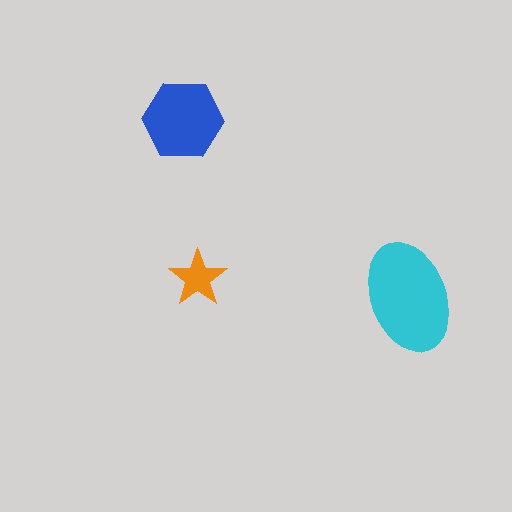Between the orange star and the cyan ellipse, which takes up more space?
The cyan ellipse.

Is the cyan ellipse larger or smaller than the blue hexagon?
Larger.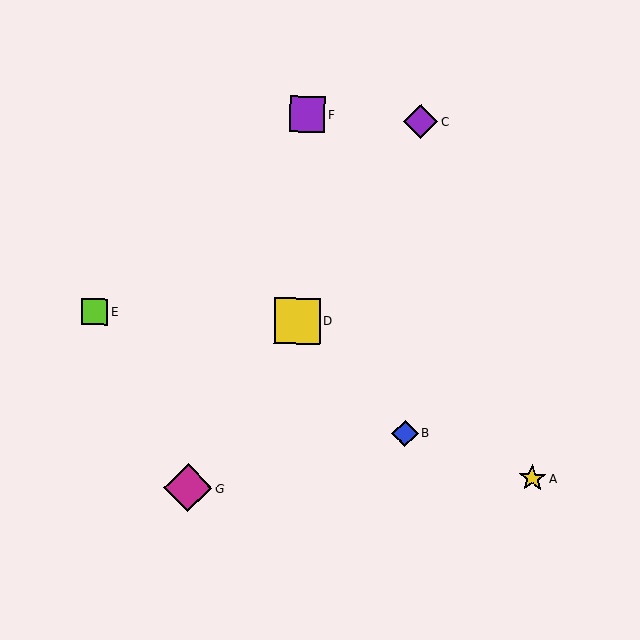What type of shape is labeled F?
Shape F is a purple square.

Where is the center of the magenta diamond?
The center of the magenta diamond is at (188, 488).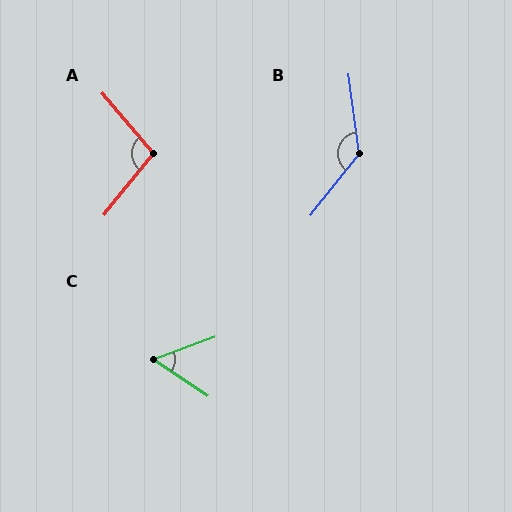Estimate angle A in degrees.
Approximately 101 degrees.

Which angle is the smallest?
C, at approximately 54 degrees.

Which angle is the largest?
B, at approximately 134 degrees.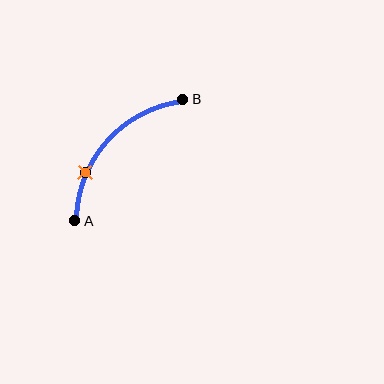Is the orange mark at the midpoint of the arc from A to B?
No. The orange mark lies on the arc but is closer to endpoint A. The arc midpoint would be at the point on the curve equidistant along the arc from both A and B.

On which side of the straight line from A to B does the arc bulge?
The arc bulges above and to the left of the straight line connecting A and B.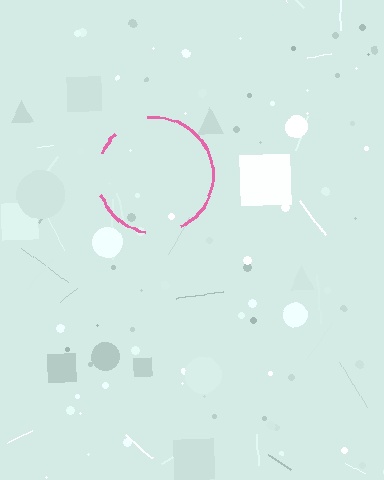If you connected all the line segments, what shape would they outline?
They would outline a circle.